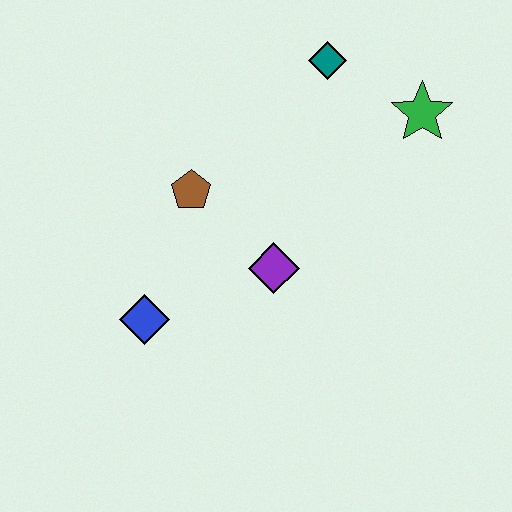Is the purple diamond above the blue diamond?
Yes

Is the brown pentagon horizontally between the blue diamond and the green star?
Yes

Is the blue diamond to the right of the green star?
No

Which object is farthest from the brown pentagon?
The green star is farthest from the brown pentagon.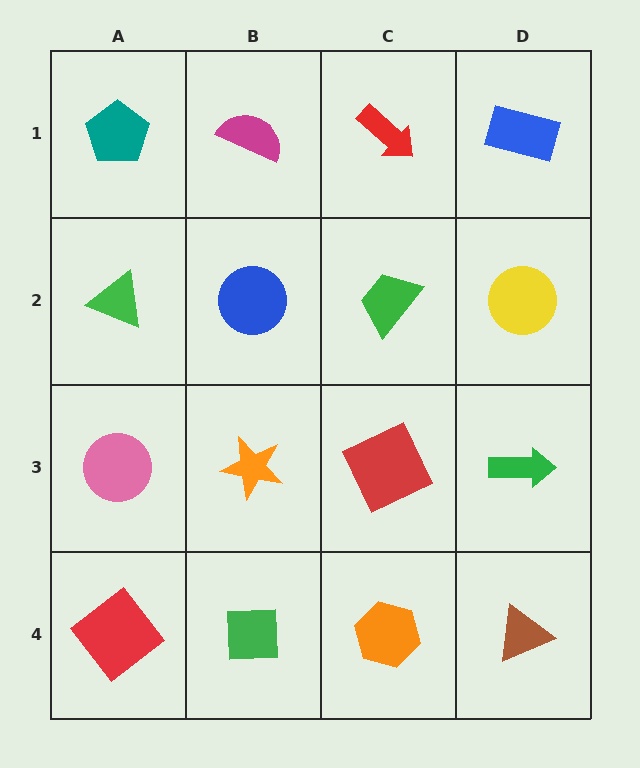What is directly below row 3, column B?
A green square.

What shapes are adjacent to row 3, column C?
A green trapezoid (row 2, column C), an orange hexagon (row 4, column C), an orange star (row 3, column B), a green arrow (row 3, column D).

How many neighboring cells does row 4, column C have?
3.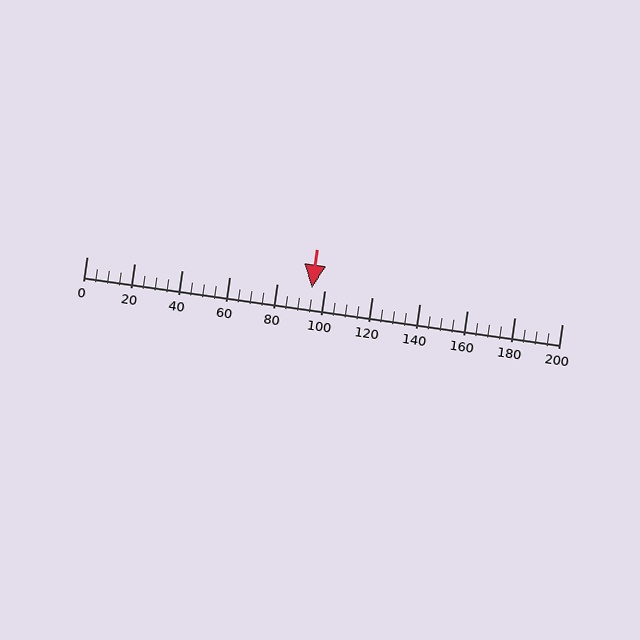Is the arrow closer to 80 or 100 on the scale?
The arrow is closer to 100.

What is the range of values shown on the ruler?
The ruler shows values from 0 to 200.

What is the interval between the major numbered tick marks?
The major tick marks are spaced 20 units apart.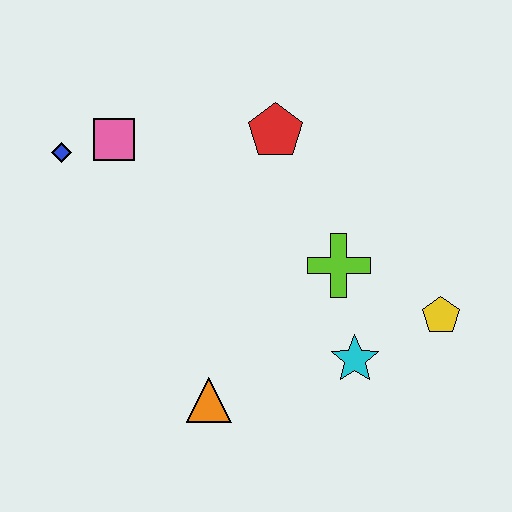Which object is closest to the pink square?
The blue diamond is closest to the pink square.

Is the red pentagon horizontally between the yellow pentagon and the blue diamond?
Yes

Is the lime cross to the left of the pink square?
No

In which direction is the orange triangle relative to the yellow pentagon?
The orange triangle is to the left of the yellow pentagon.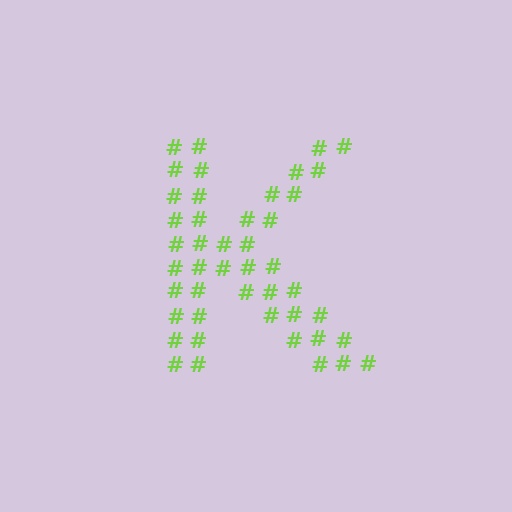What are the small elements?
The small elements are hash symbols.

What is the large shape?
The large shape is the letter K.